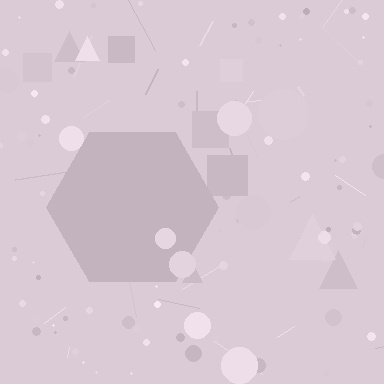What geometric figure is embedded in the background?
A hexagon is embedded in the background.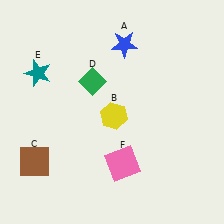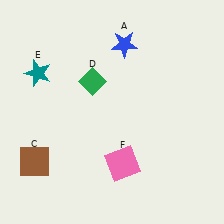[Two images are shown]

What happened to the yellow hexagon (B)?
The yellow hexagon (B) was removed in Image 2. It was in the bottom-right area of Image 1.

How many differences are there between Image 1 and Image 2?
There is 1 difference between the two images.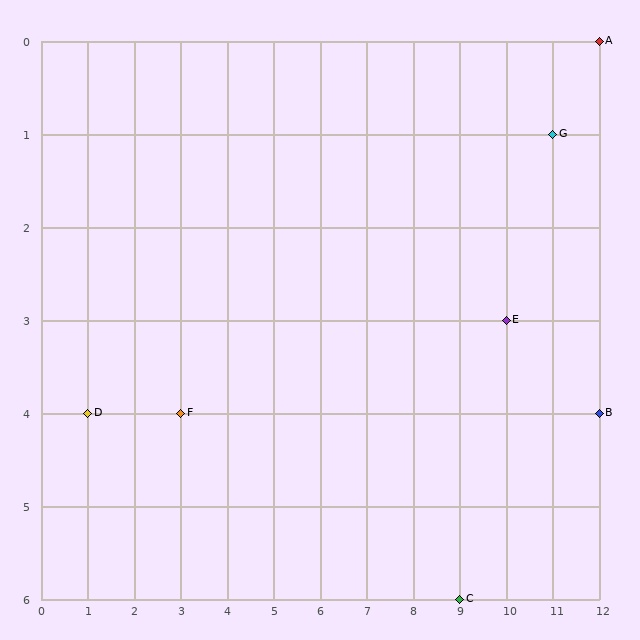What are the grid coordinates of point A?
Point A is at grid coordinates (12, 0).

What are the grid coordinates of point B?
Point B is at grid coordinates (12, 4).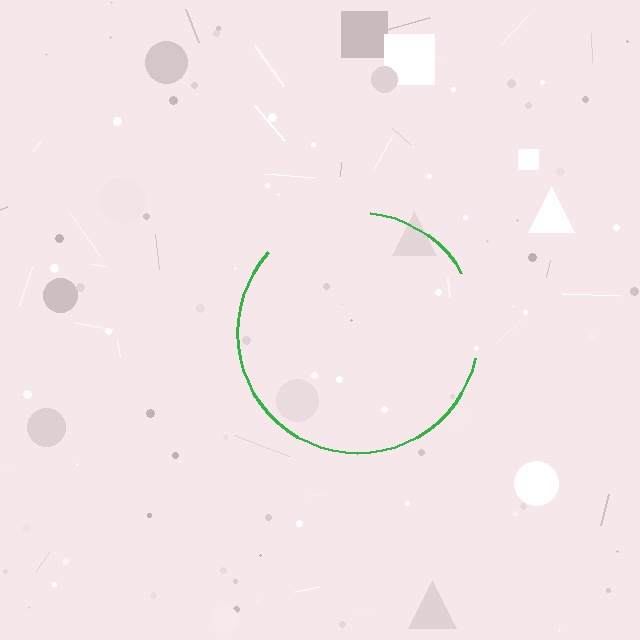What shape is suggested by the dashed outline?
The dashed outline suggests a circle.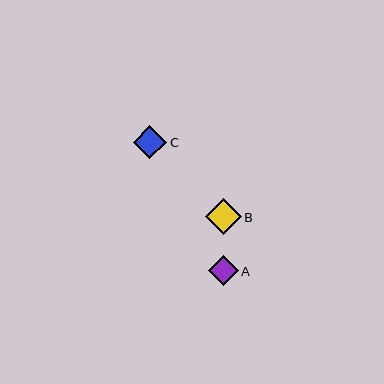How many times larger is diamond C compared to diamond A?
Diamond C is approximately 1.1 times the size of diamond A.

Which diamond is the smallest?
Diamond A is the smallest with a size of approximately 30 pixels.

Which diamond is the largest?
Diamond B is the largest with a size of approximately 36 pixels.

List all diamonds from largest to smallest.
From largest to smallest: B, C, A.